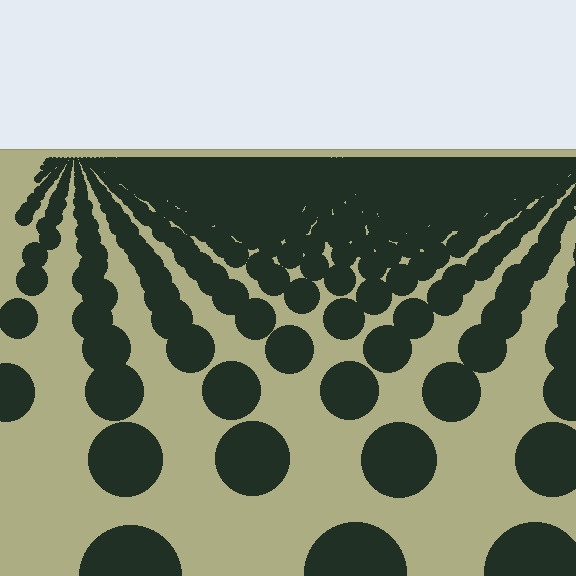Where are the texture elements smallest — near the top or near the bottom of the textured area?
Near the top.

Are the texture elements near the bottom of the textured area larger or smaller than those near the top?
Larger. Near the bottom, elements are closer to the viewer and appear at a bigger on-screen size.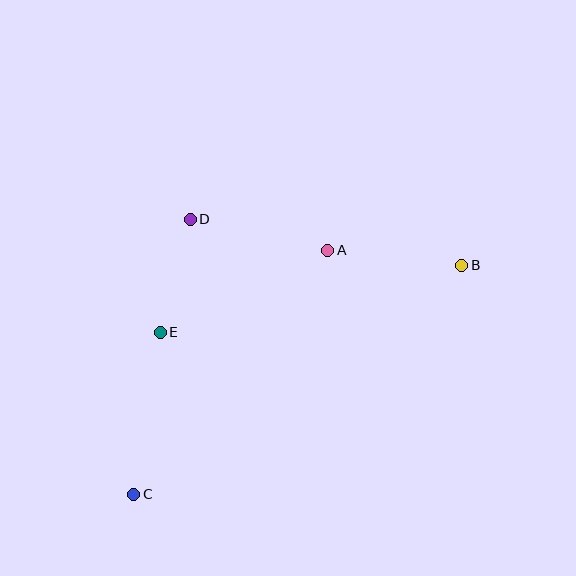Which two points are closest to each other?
Points D and E are closest to each other.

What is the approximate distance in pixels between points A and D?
The distance between A and D is approximately 141 pixels.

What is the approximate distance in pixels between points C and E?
The distance between C and E is approximately 164 pixels.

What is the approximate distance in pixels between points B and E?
The distance between B and E is approximately 309 pixels.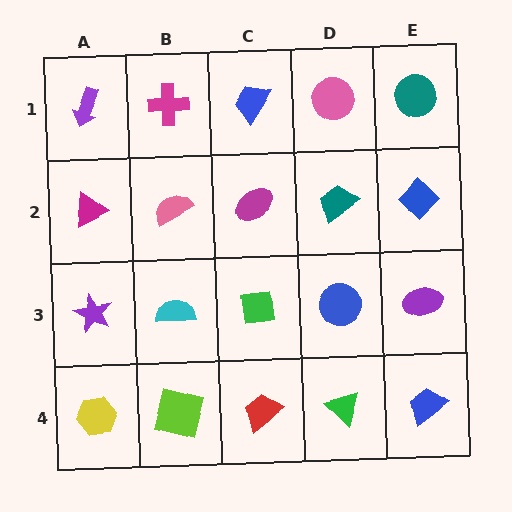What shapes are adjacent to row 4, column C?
A green square (row 3, column C), a lime square (row 4, column B), a green triangle (row 4, column D).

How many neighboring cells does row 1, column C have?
3.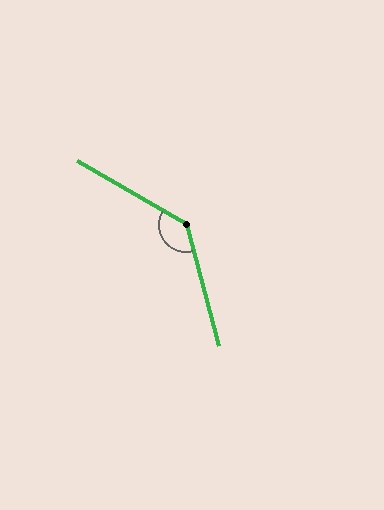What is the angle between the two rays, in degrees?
Approximately 135 degrees.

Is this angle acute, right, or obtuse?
It is obtuse.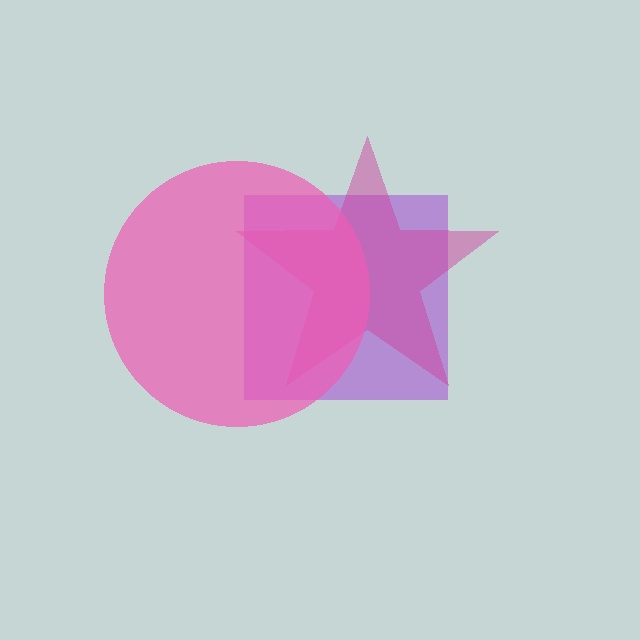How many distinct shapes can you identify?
There are 3 distinct shapes: a purple square, a magenta star, a pink circle.